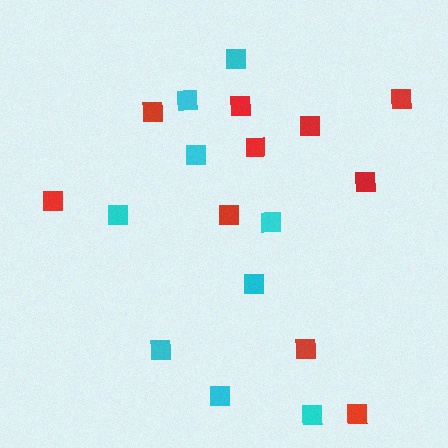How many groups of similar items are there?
There are 2 groups: one group of red squares (10) and one group of cyan squares (9).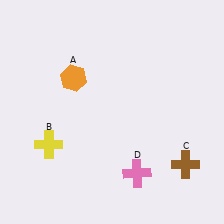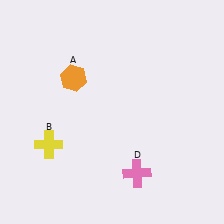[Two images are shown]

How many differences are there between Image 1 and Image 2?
There is 1 difference between the two images.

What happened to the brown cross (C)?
The brown cross (C) was removed in Image 2. It was in the bottom-right area of Image 1.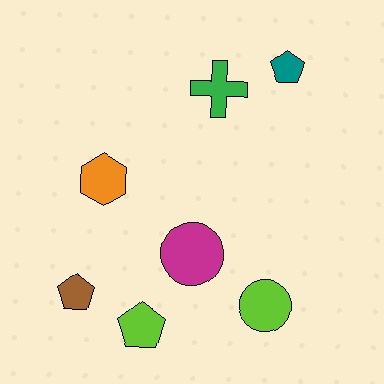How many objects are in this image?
There are 7 objects.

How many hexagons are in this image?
There is 1 hexagon.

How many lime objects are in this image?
There are 2 lime objects.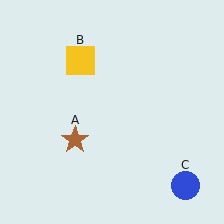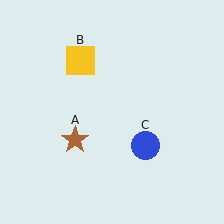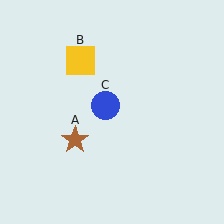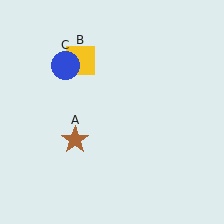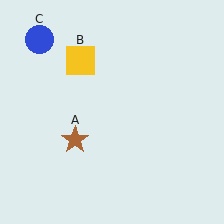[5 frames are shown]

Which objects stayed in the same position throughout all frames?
Brown star (object A) and yellow square (object B) remained stationary.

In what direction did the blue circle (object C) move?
The blue circle (object C) moved up and to the left.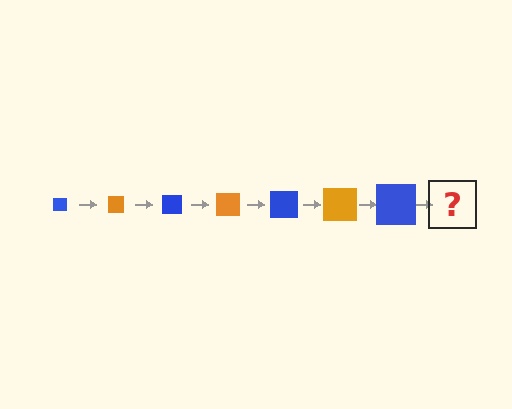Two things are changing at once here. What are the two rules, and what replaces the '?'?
The two rules are that the square grows larger each step and the color cycles through blue and orange. The '?' should be an orange square, larger than the previous one.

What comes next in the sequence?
The next element should be an orange square, larger than the previous one.